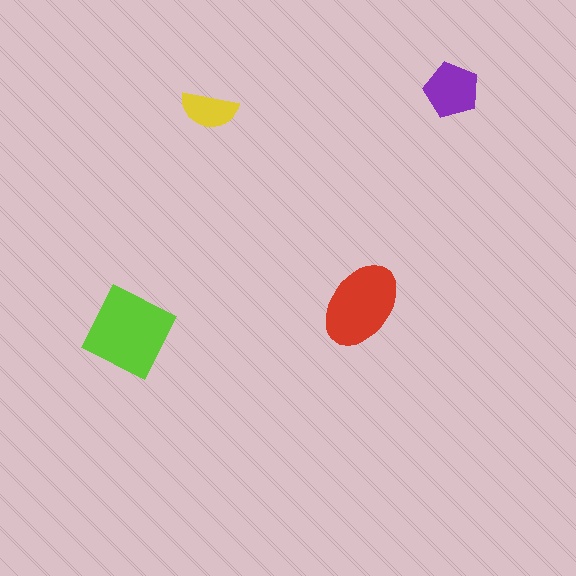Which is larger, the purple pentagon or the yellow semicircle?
The purple pentagon.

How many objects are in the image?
There are 4 objects in the image.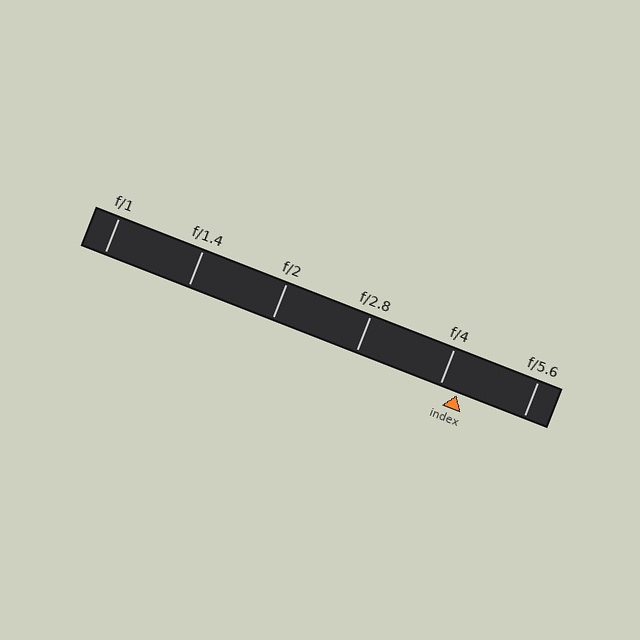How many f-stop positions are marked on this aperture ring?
There are 6 f-stop positions marked.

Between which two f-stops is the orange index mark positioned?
The index mark is between f/4 and f/5.6.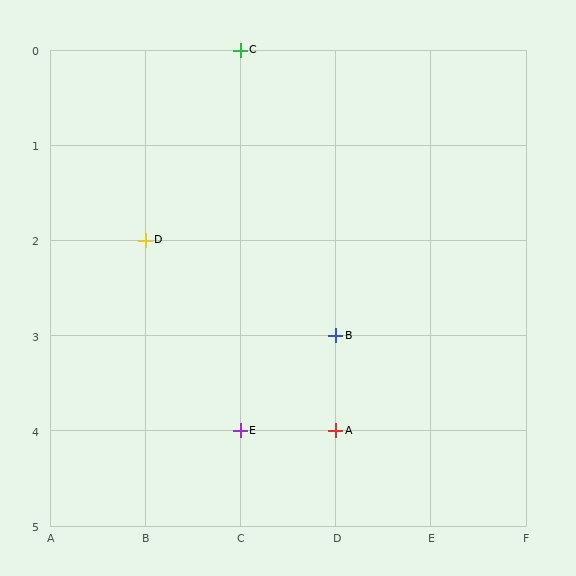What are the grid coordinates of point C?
Point C is at grid coordinates (C, 0).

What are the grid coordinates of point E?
Point E is at grid coordinates (C, 4).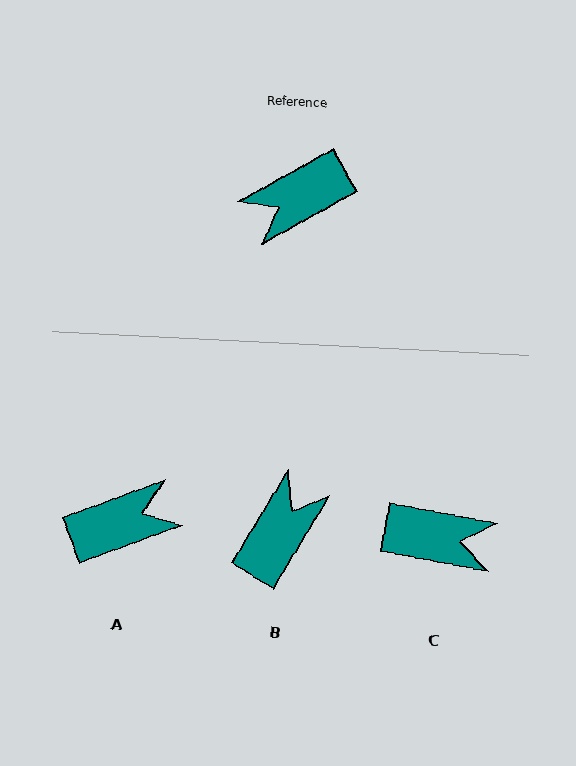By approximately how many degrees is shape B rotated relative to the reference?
Approximately 151 degrees clockwise.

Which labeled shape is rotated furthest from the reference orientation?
A, about 171 degrees away.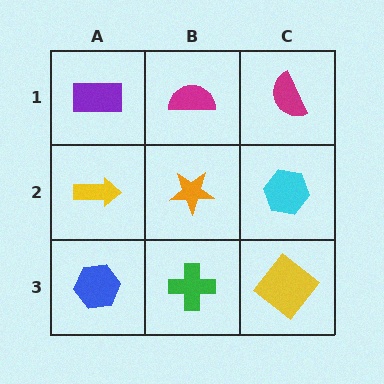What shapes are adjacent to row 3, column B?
An orange star (row 2, column B), a blue hexagon (row 3, column A), a yellow diamond (row 3, column C).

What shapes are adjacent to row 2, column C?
A magenta semicircle (row 1, column C), a yellow diamond (row 3, column C), an orange star (row 2, column B).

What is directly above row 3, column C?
A cyan hexagon.